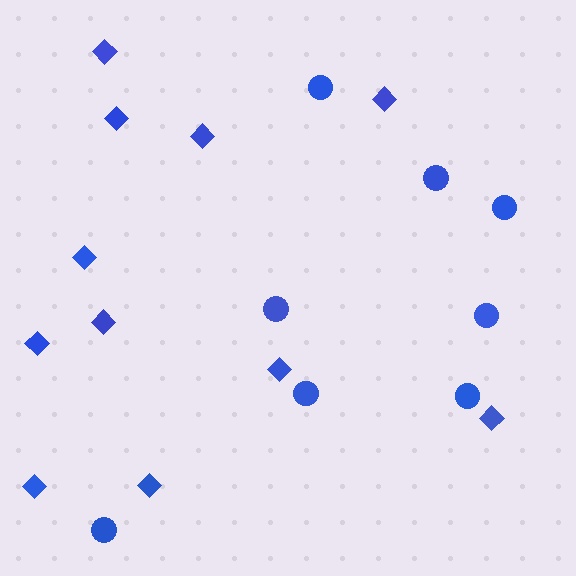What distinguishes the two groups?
There are 2 groups: one group of circles (8) and one group of diamonds (11).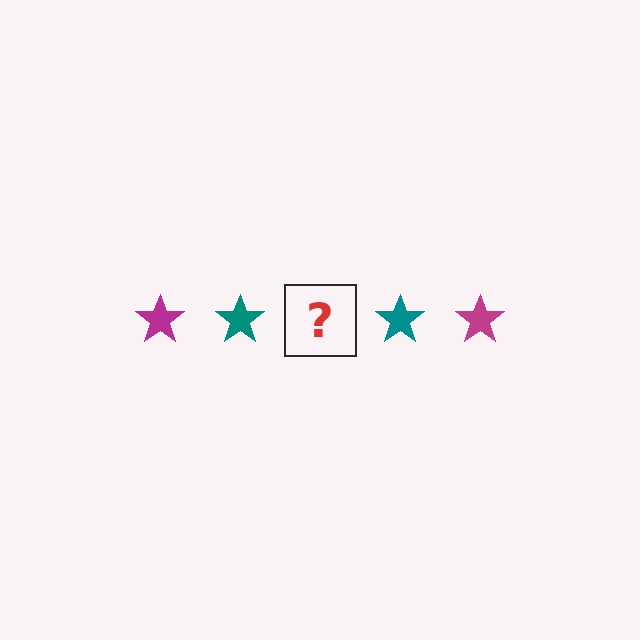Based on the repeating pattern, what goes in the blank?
The blank should be a magenta star.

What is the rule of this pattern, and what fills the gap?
The rule is that the pattern cycles through magenta, teal stars. The gap should be filled with a magenta star.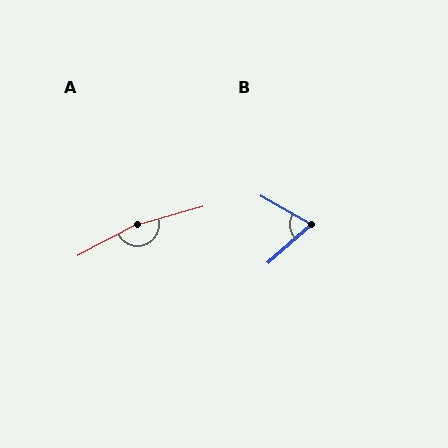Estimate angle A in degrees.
Approximately 168 degrees.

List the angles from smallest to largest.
B (70°), A (168°).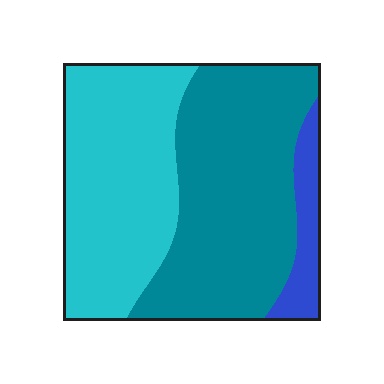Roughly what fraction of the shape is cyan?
Cyan takes up about two fifths (2/5) of the shape.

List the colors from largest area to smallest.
From largest to smallest: teal, cyan, blue.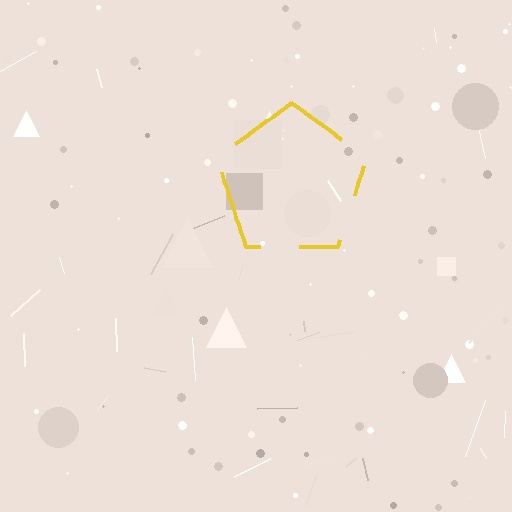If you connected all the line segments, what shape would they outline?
They would outline a pentagon.